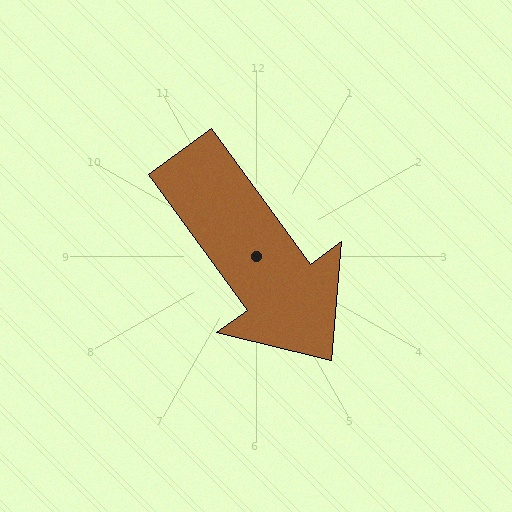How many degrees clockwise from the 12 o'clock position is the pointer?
Approximately 144 degrees.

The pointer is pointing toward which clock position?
Roughly 5 o'clock.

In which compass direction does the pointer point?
Southeast.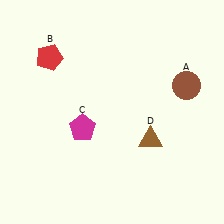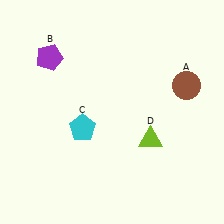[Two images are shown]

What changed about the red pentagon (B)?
In Image 1, B is red. In Image 2, it changed to purple.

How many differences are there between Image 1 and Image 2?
There are 3 differences between the two images.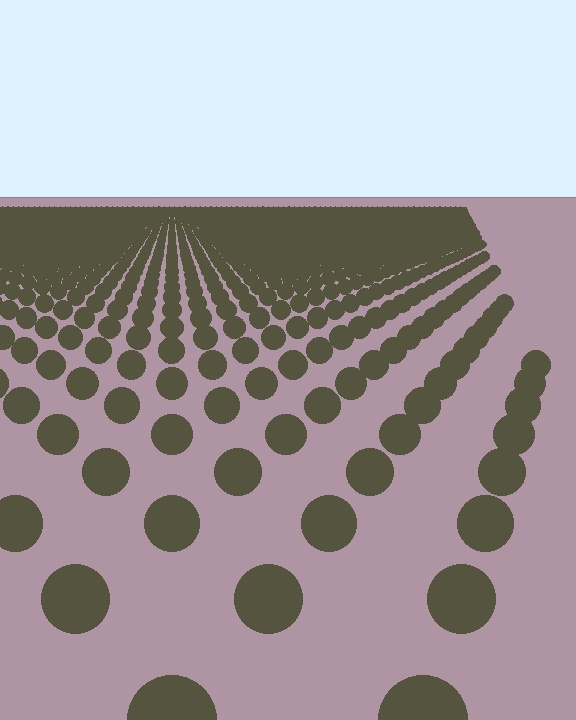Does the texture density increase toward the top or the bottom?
Density increases toward the top.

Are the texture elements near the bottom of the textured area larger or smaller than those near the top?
Larger. Near the bottom, elements are closer to the viewer and appear at a bigger on-screen size.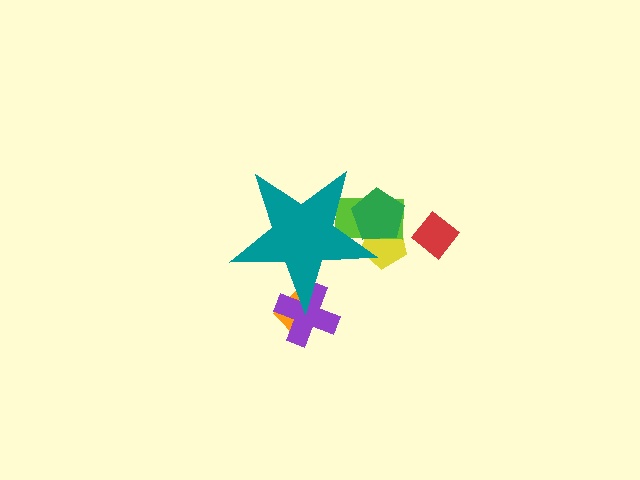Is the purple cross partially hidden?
Yes, the purple cross is partially hidden behind the teal star.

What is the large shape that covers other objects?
A teal star.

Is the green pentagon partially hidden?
Yes, the green pentagon is partially hidden behind the teal star.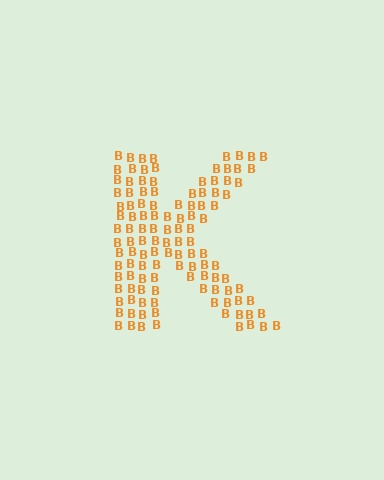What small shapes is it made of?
It is made of small letter B's.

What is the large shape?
The large shape is the letter K.